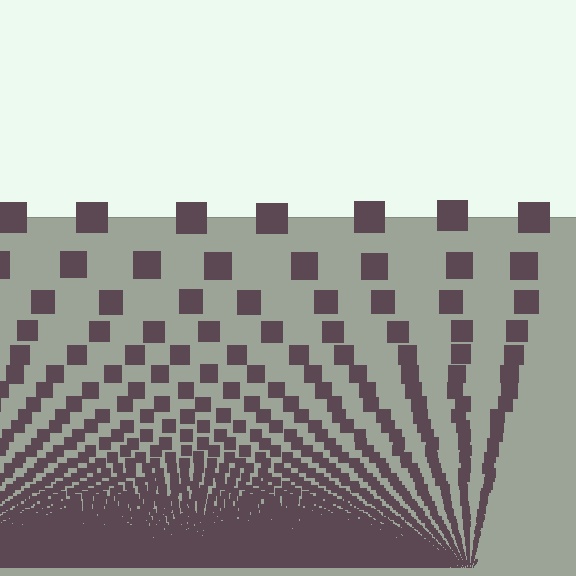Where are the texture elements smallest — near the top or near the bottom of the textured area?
Near the bottom.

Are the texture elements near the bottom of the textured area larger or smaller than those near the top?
Smaller. The gradient is inverted — elements near the bottom are smaller and denser.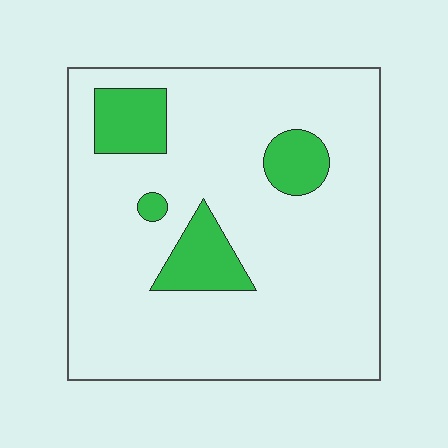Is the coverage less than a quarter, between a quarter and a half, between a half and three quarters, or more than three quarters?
Less than a quarter.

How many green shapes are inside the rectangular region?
4.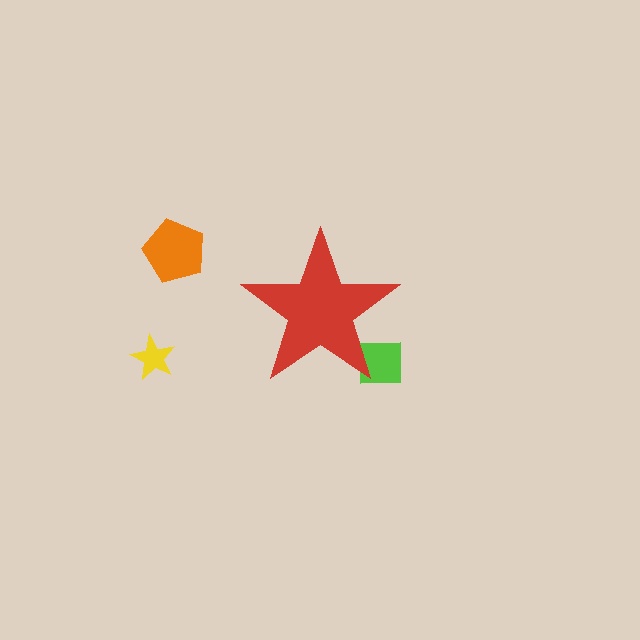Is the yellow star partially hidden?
No, the yellow star is fully visible.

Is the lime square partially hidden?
Yes, the lime square is partially hidden behind the red star.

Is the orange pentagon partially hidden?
No, the orange pentagon is fully visible.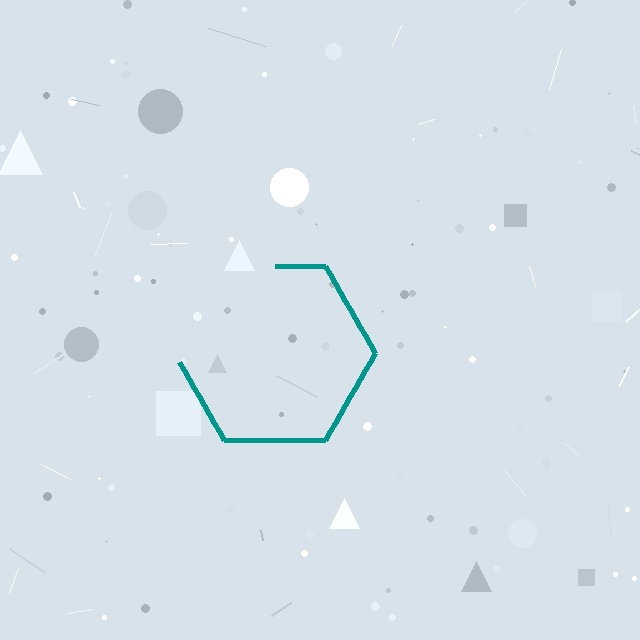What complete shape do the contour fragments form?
The contour fragments form a hexagon.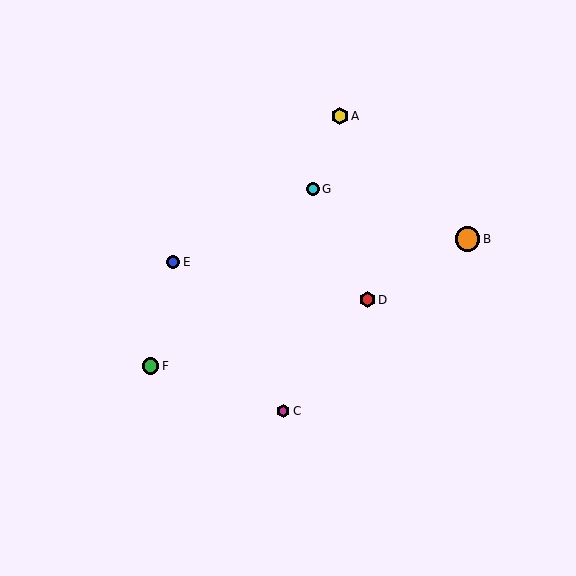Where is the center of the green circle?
The center of the green circle is at (150, 366).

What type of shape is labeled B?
Shape B is an orange circle.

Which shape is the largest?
The orange circle (labeled B) is the largest.